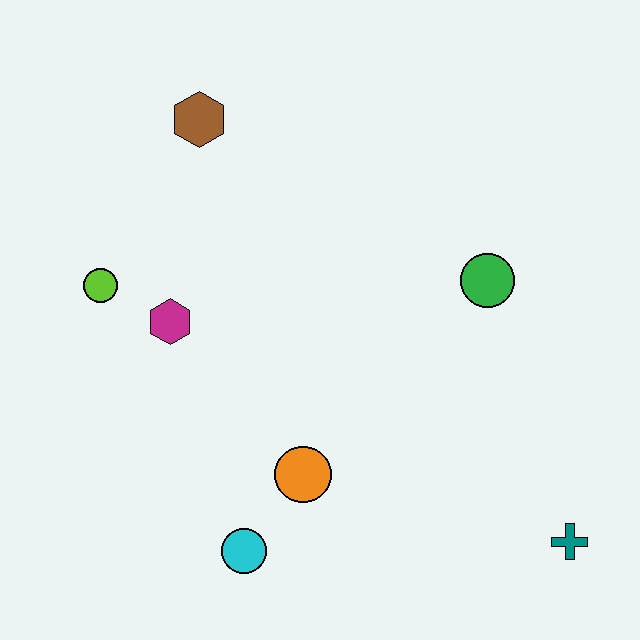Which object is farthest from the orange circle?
The brown hexagon is farthest from the orange circle.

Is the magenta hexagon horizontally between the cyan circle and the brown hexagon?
No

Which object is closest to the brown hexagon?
The lime circle is closest to the brown hexagon.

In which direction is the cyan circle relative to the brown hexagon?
The cyan circle is below the brown hexagon.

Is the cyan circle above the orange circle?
No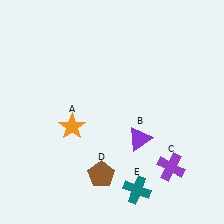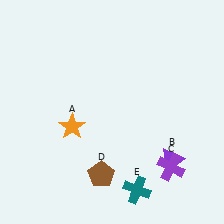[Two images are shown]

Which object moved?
The purple triangle (B) moved right.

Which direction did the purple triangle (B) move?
The purple triangle (B) moved right.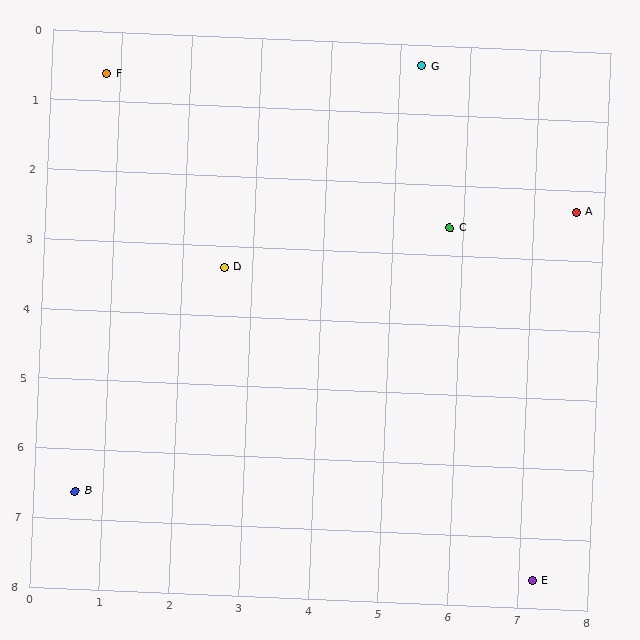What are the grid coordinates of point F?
Point F is at approximately (0.8, 0.6).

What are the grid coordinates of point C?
Point C is at approximately (5.8, 2.6).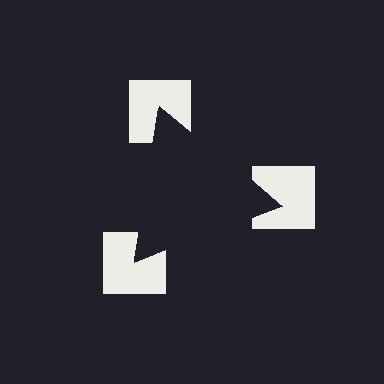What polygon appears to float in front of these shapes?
An illusory triangle — its edges are inferred from the aligned wedge cuts in the notched squares, not physically drawn.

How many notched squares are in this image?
There are 3 — one at each vertex of the illusory triangle.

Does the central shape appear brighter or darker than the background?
It typically appears slightly darker than the background, even though no actual brightness change is drawn.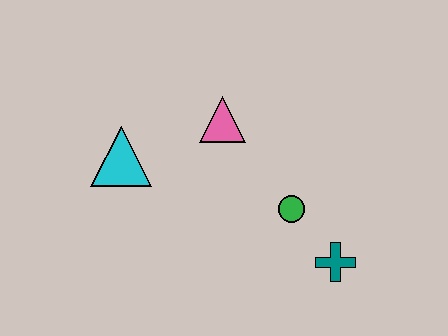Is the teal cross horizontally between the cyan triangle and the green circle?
No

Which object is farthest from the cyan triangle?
The teal cross is farthest from the cyan triangle.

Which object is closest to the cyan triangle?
The pink triangle is closest to the cyan triangle.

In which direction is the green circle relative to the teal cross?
The green circle is above the teal cross.